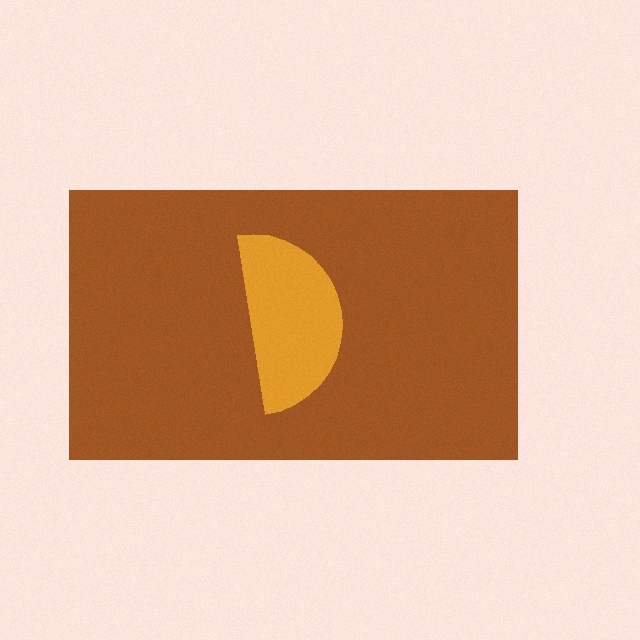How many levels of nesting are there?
2.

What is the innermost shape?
The orange semicircle.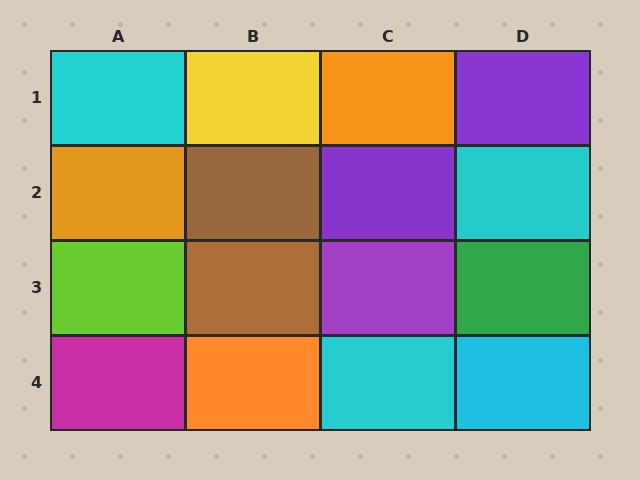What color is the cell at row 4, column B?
Orange.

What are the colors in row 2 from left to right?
Orange, brown, purple, cyan.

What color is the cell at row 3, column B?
Brown.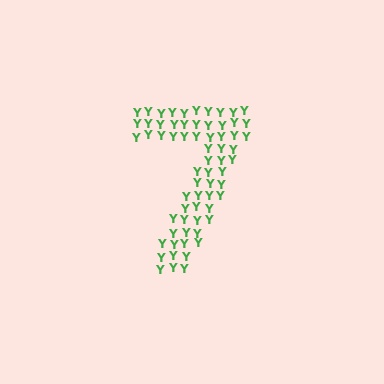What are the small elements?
The small elements are letter Y's.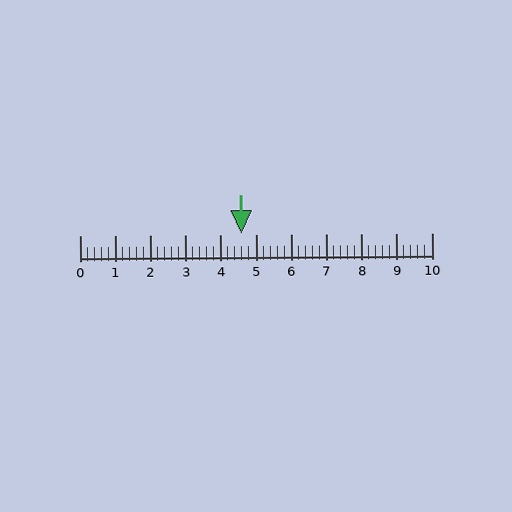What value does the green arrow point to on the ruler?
The green arrow points to approximately 4.6.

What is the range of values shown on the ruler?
The ruler shows values from 0 to 10.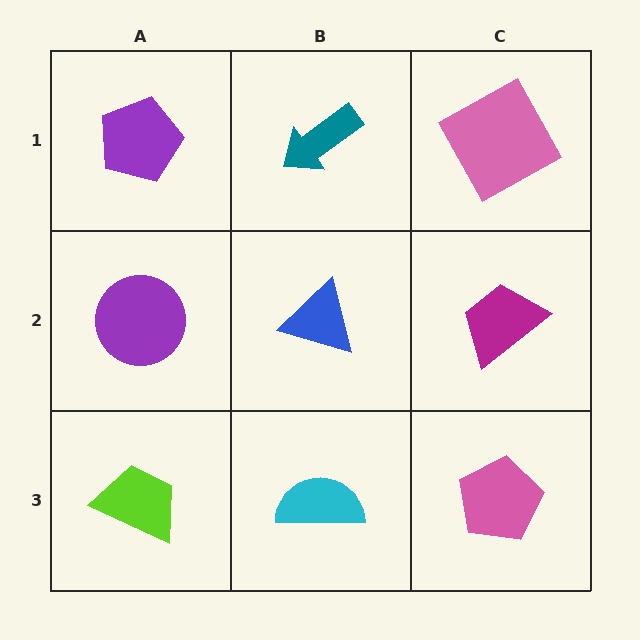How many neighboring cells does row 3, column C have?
2.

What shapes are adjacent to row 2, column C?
A pink square (row 1, column C), a pink pentagon (row 3, column C), a blue triangle (row 2, column B).